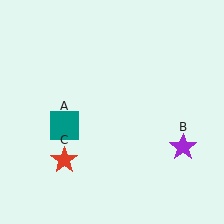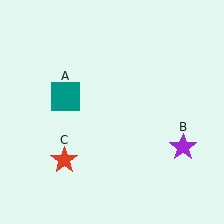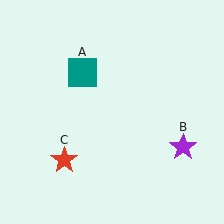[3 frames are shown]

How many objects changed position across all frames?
1 object changed position: teal square (object A).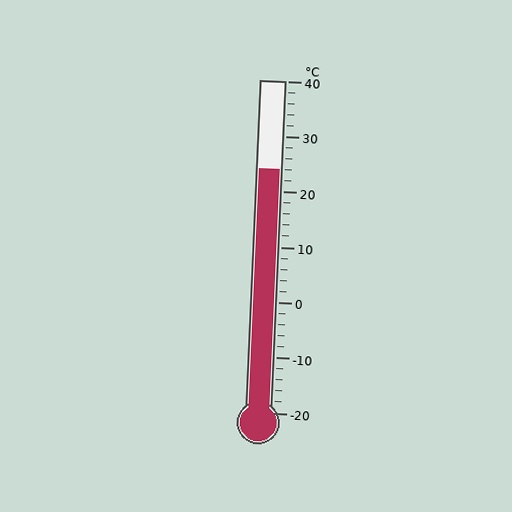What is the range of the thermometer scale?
The thermometer scale ranges from -20°C to 40°C.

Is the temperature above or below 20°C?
The temperature is above 20°C.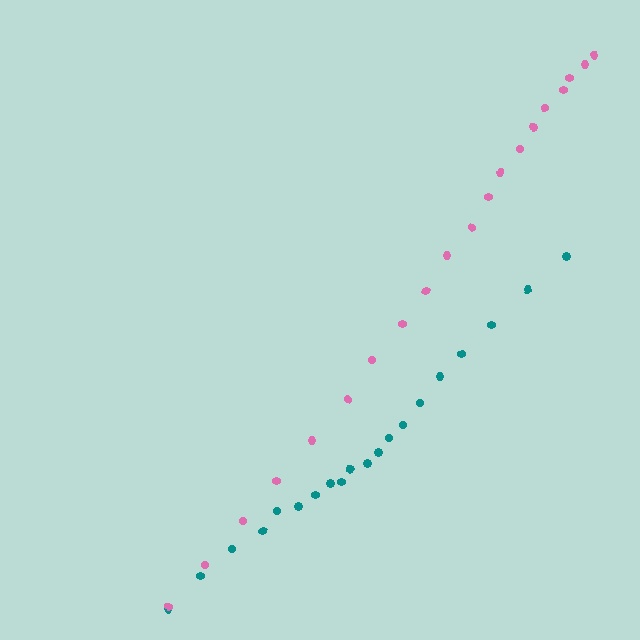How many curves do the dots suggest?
There are 2 distinct paths.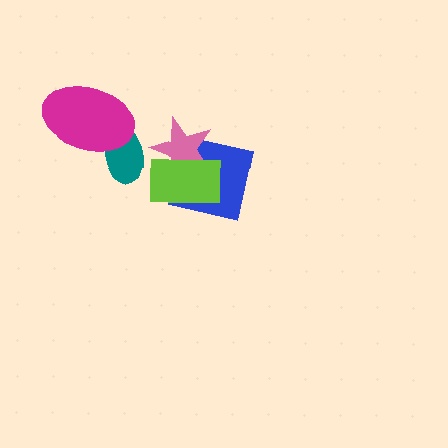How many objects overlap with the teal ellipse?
1 object overlaps with the teal ellipse.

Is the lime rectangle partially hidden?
No, no other shape covers it.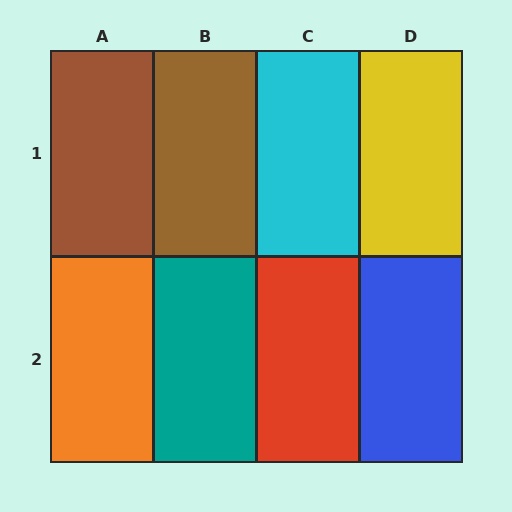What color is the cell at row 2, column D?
Blue.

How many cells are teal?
1 cell is teal.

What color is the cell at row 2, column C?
Red.